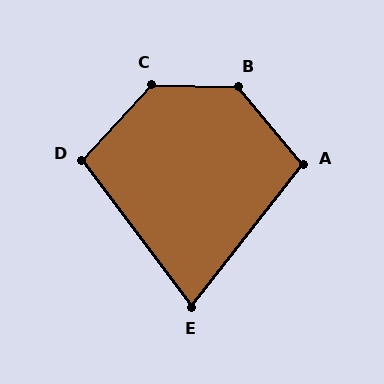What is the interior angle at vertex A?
Approximately 102 degrees (obtuse).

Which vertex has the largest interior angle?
B, at approximately 132 degrees.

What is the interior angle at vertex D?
Approximately 100 degrees (obtuse).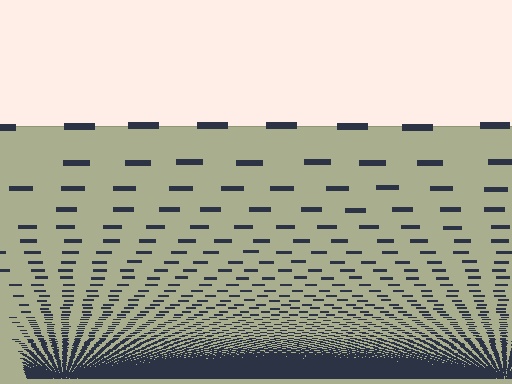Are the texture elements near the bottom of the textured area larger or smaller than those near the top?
Smaller. The gradient is inverted — elements near the bottom are smaller and denser.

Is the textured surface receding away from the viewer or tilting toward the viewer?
The surface appears to tilt toward the viewer. Texture elements get larger and sparser toward the top.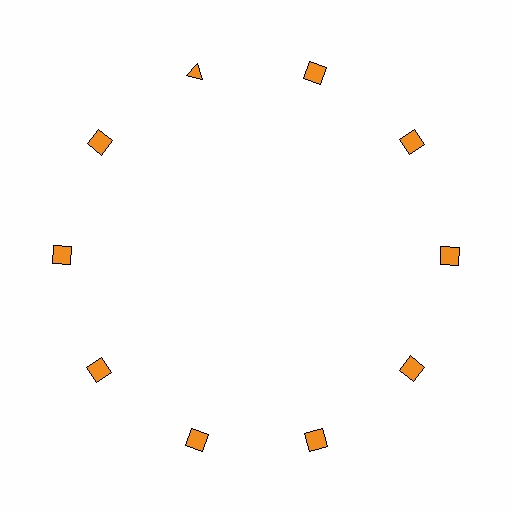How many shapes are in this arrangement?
There are 10 shapes arranged in a ring pattern.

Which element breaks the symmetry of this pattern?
The orange triangle at roughly the 11 o'clock position breaks the symmetry. All other shapes are orange squares.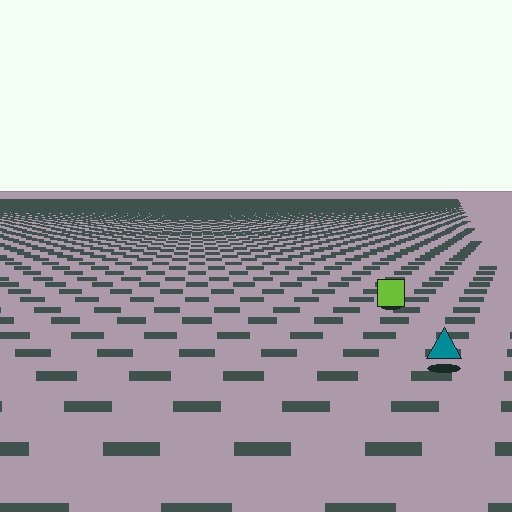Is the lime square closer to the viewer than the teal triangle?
No. The teal triangle is closer — you can tell from the texture gradient: the ground texture is coarser near it.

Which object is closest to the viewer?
The teal triangle is closest. The texture marks near it are larger and more spread out.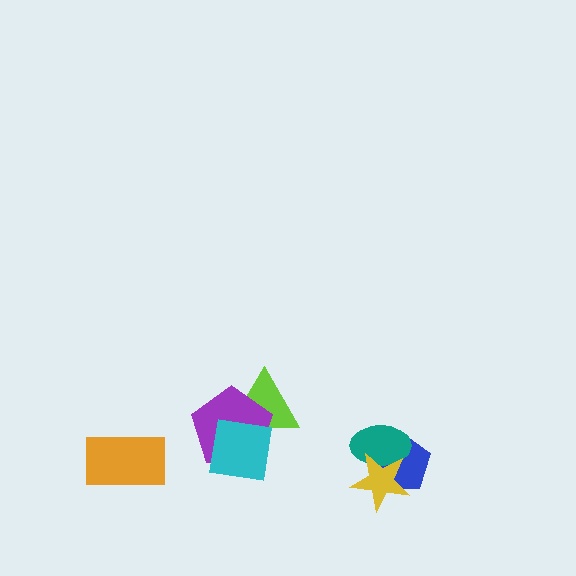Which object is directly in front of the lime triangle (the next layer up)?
The purple pentagon is directly in front of the lime triangle.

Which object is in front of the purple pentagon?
The cyan square is in front of the purple pentagon.